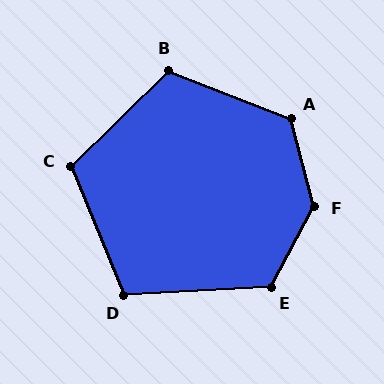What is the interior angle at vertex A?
Approximately 126 degrees (obtuse).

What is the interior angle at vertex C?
Approximately 112 degrees (obtuse).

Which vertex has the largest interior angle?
F, at approximately 137 degrees.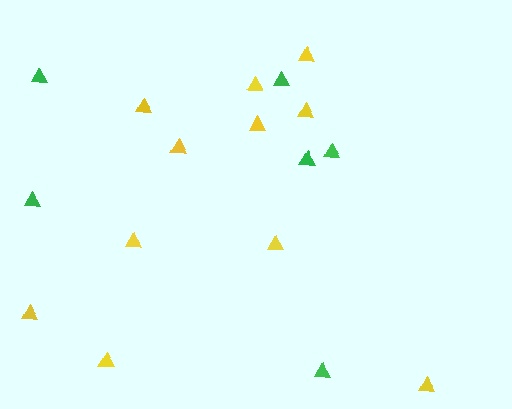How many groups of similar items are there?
There are 2 groups: one group of yellow triangles (11) and one group of green triangles (6).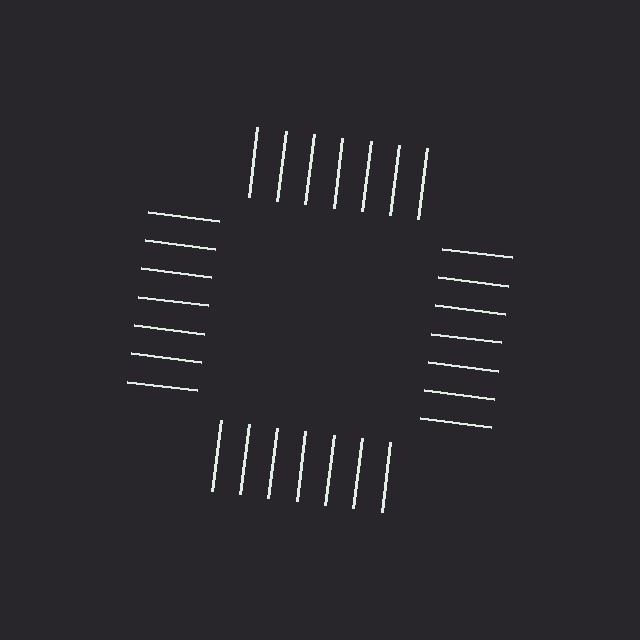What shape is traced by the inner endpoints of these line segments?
An illusory square — the line segments terminate on its edges but no continuous stroke is drawn.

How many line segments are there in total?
28 — 7 along each of the 4 edges.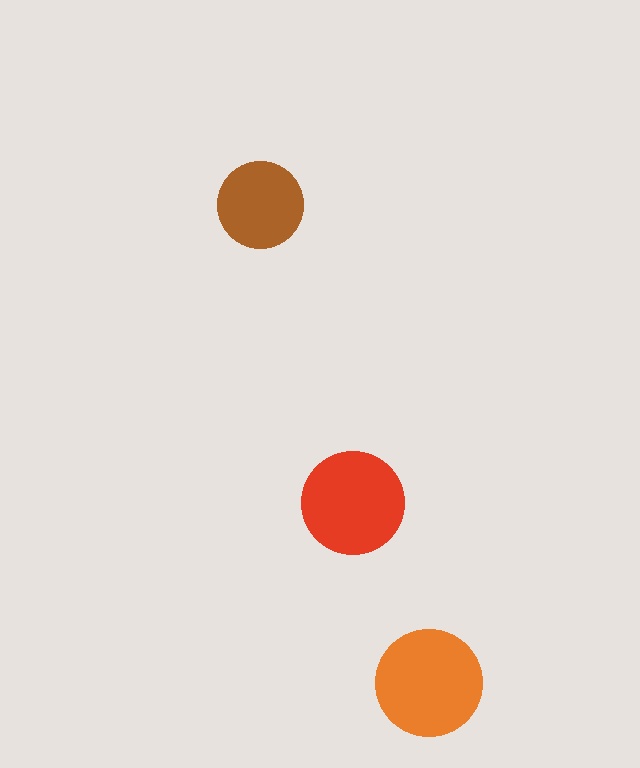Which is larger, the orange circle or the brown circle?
The orange one.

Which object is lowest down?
The orange circle is bottommost.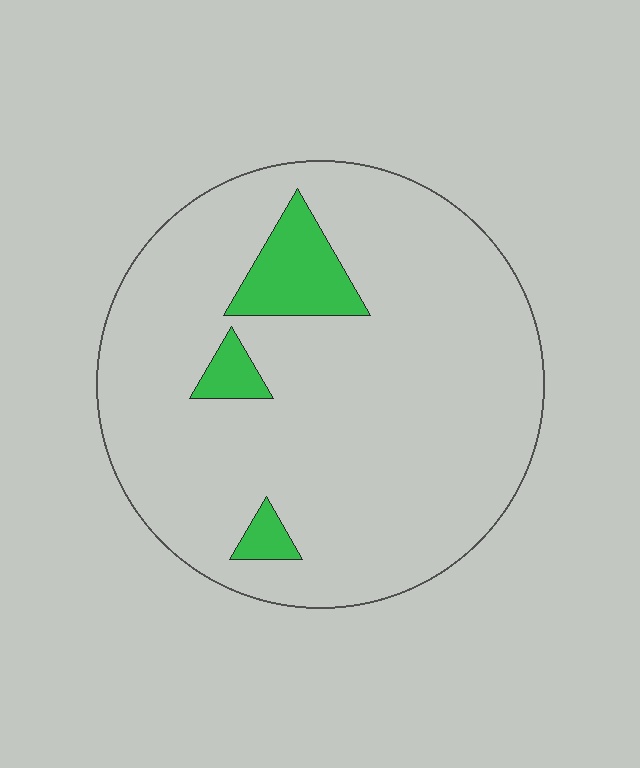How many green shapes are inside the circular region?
3.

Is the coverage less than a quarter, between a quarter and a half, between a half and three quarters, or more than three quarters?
Less than a quarter.